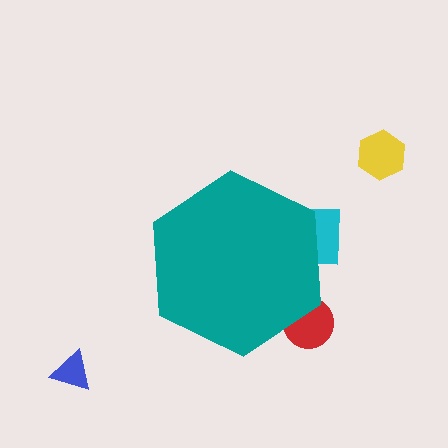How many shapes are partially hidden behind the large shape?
2 shapes are partially hidden.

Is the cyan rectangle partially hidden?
Yes, the cyan rectangle is partially hidden behind the teal hexagon.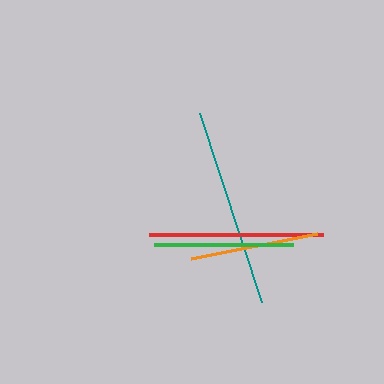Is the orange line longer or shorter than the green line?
The green line is longer than the orange line.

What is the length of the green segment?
The green segment is approximately 139 pixels long.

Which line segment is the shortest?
The orange line is the shortest at approximately 128 pixels.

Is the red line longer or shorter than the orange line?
The red line is longer than the orange line.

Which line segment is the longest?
The teal line is the longest at approximately 198 pixels.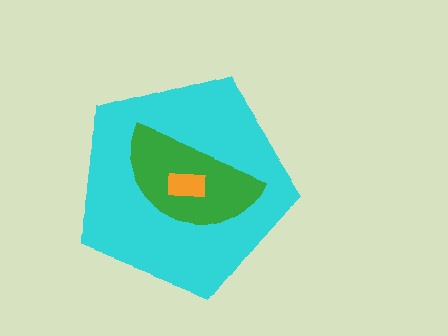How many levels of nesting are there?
3.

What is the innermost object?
The orange rectangle.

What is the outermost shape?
The cyan pentagon.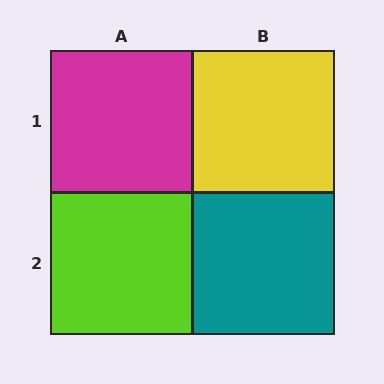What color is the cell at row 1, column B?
Yellow.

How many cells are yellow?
1 cell is yellow.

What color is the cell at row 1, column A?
Magenta.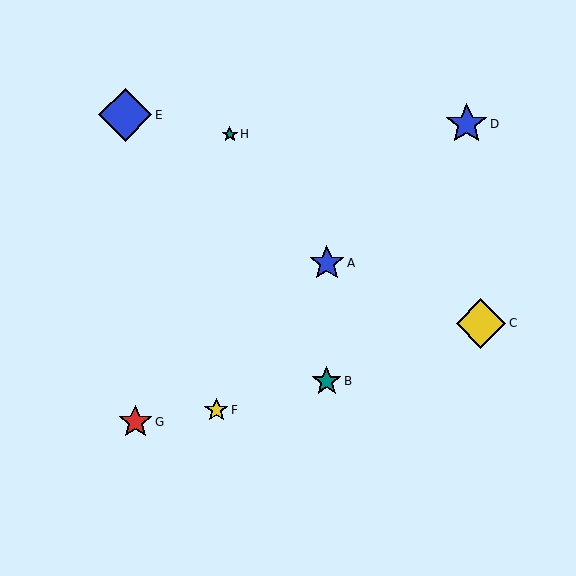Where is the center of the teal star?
The center of the teal star is at (327, 381).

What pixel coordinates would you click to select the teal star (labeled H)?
Click at (230, 134) to select the teal star H.